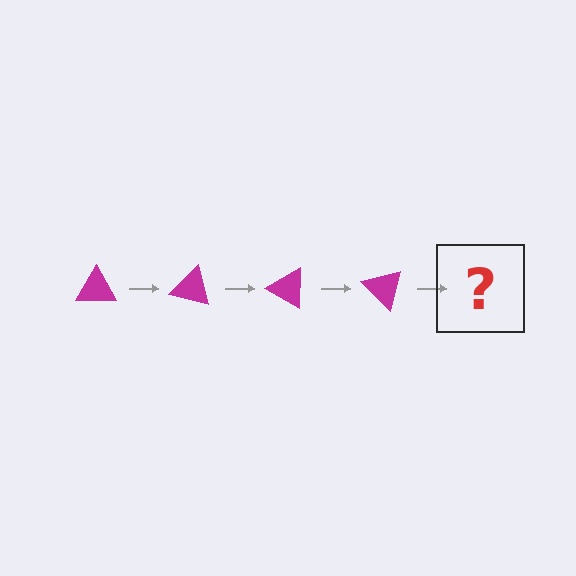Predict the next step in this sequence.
The next step is a magenta triangle rotated 60 degrees.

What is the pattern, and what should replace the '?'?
The pattern is that the triangle rotates 15 degrees each step. The '?' should be a magenta triangle rotated 60 degrees.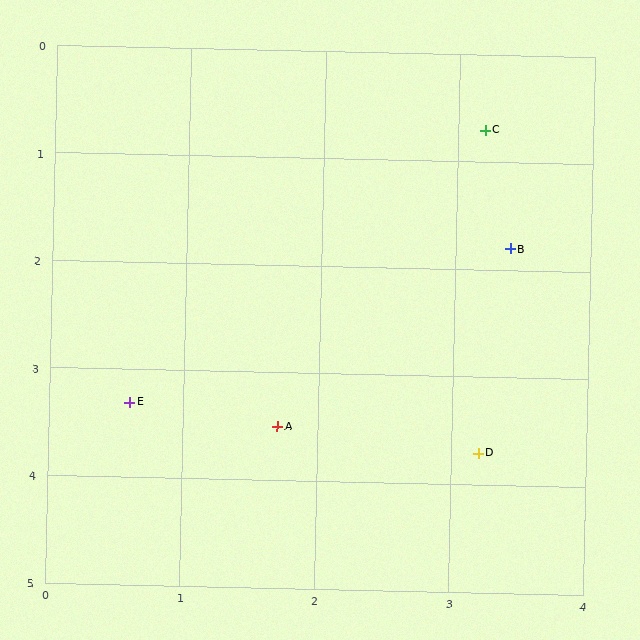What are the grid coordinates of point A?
Point A is at approximately (1.7, 3.5).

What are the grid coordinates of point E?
Point E is at approximately (0.6, 3.3).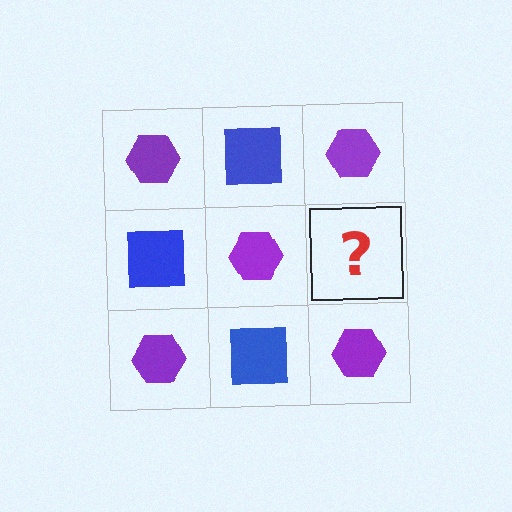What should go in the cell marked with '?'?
The missing cell should contain a blue square.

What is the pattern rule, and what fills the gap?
The rule is that it alternates purple hexagon and blue square in a checkerboard pattern. The gap should be filled with a blue square.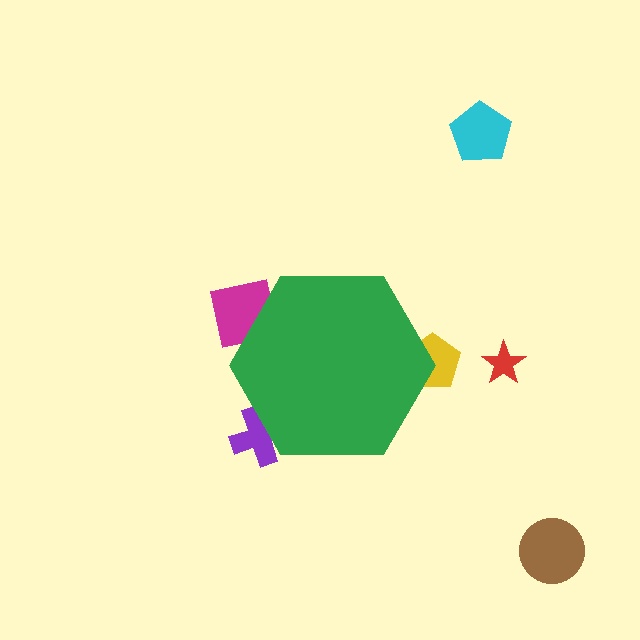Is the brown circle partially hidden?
No, the brown circle is fully visible.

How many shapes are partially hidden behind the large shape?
3 shapes are partially hidden.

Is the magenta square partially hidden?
Yes, the magenta square is partially hidden behind the green hexagon.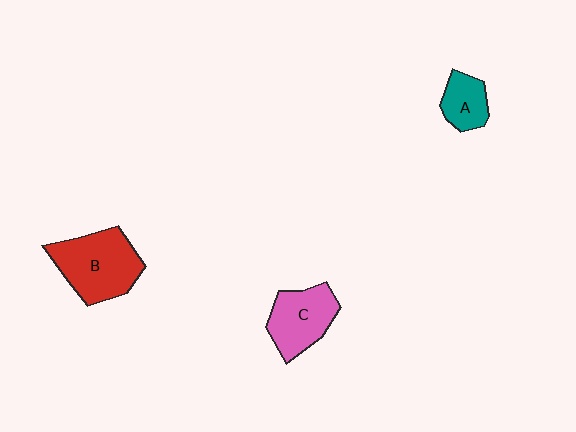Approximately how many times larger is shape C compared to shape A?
Approximately 1.6 times.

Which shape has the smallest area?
Shape A (teal).